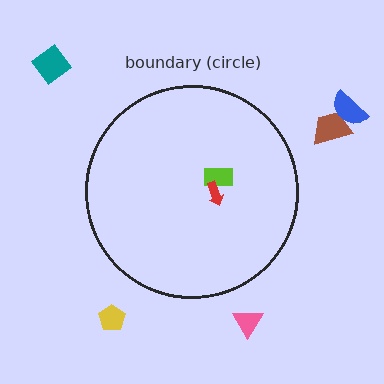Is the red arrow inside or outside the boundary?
Inside.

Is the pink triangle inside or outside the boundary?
Outside.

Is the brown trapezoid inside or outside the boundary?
Outside.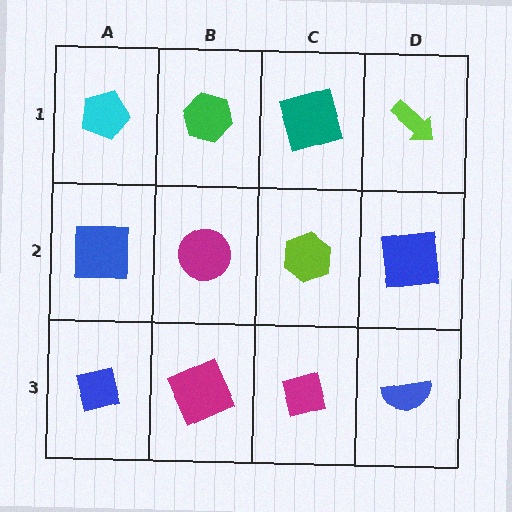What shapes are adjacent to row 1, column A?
A blue square (row 2, column A), a green hexagon (row 1, column B).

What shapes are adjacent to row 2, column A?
A cyan pentagon (row 1, column A), a blue square (row 3, column A), a magenta circle (row 2, column B).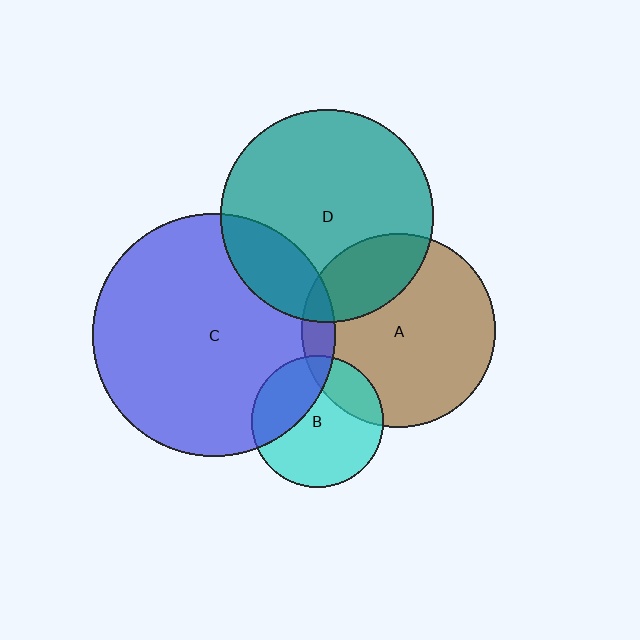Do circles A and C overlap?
Yes.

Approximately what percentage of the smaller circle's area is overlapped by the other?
Approximately 10%.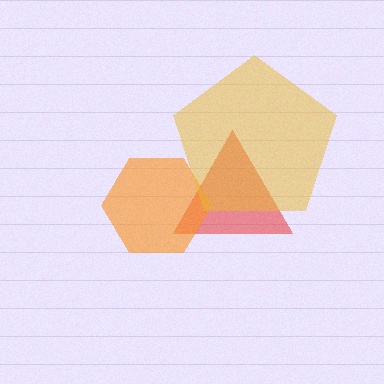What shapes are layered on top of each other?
The layered shapes are: a red triangle, an orange hexagon, a yellow pentagon.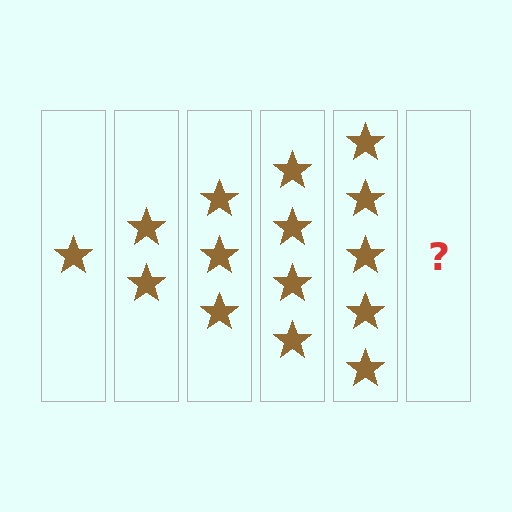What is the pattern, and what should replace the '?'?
The pattern is that each step adds one more star. The '?' should be 6 stars.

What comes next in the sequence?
The next element should be 6 stars.